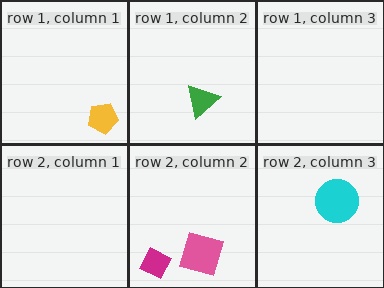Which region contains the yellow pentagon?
The row 1, column 1 region.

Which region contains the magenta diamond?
The row 2, column 2 region.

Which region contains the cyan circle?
The row 2, column 3 region.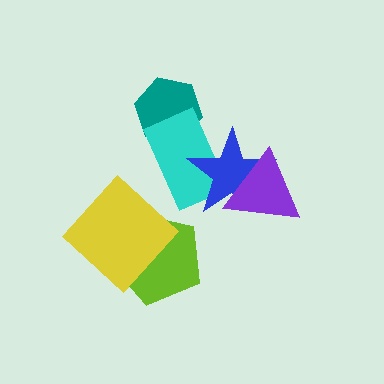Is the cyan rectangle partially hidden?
Yes, it is partially covered by another shape.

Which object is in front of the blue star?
The purple triangle is in front of the blue star.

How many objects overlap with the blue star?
2 objects overlap with the blue star.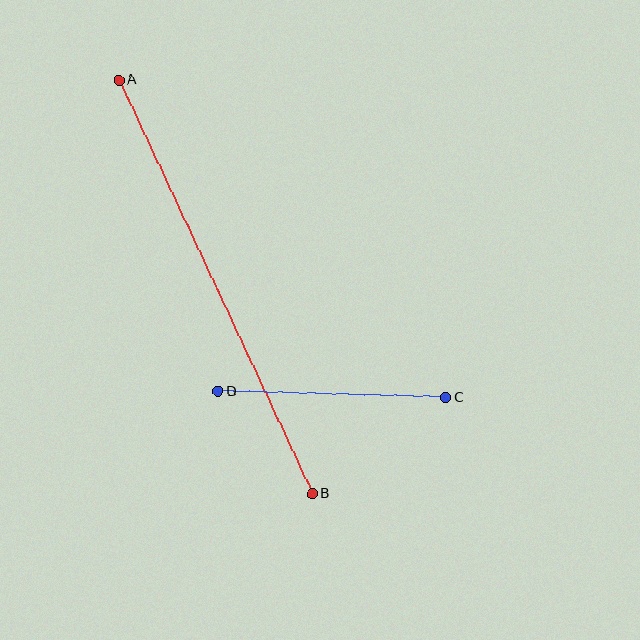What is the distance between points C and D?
The distance is approximately 228 pixels.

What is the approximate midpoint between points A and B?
The midpoint is at approximately (216, 287) pixels.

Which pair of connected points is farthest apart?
Points A and B are farthest apart.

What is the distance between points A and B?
The distance is approximately 456 pixels.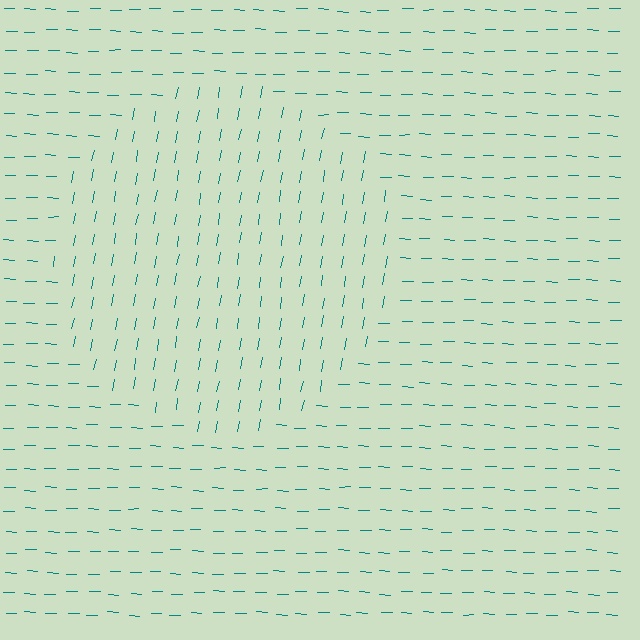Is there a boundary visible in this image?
Yes, there is a texture boundary formed by a change in line orientation.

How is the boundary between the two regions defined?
The boundary is defined purely by a change in line orientation (approximately 82 degrees difference). All lines are the same color and thickness.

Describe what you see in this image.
The image is filled with small teal line segments. A circle region in the image has lines oriented differently from the surrounding lines, creating a visible texture boundary.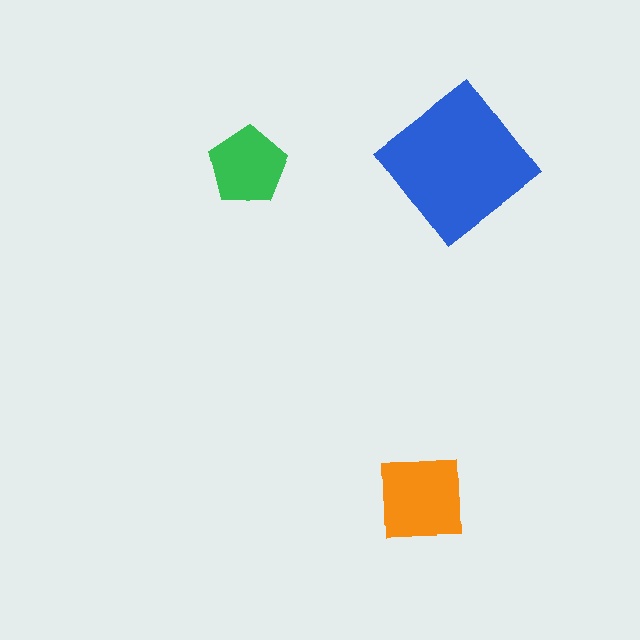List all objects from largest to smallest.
The blue diamond, the orange square, the green pentagon.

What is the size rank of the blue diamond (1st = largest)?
1st.